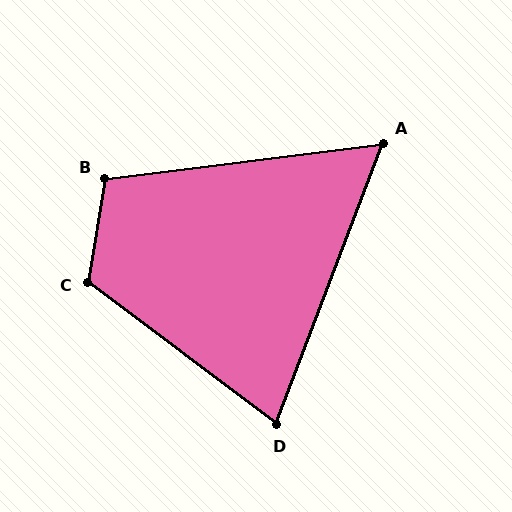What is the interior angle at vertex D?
Approximately 74 degrees (acute).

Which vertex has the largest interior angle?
C, at approximately 118 degrees.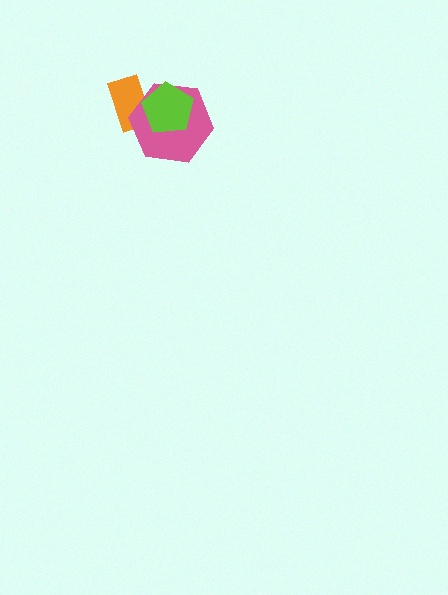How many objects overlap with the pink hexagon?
2 objects overlap with the pink hexagon.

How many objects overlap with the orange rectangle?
2 objects overlap with the orange rectangle.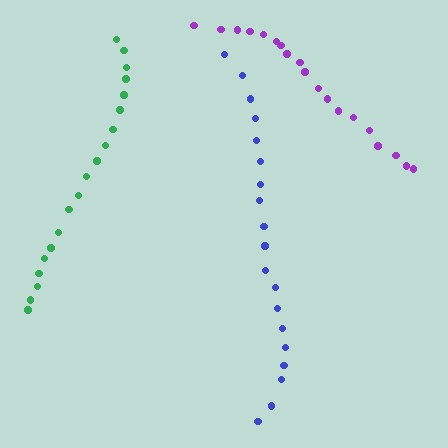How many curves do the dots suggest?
There are 3 distinct paths.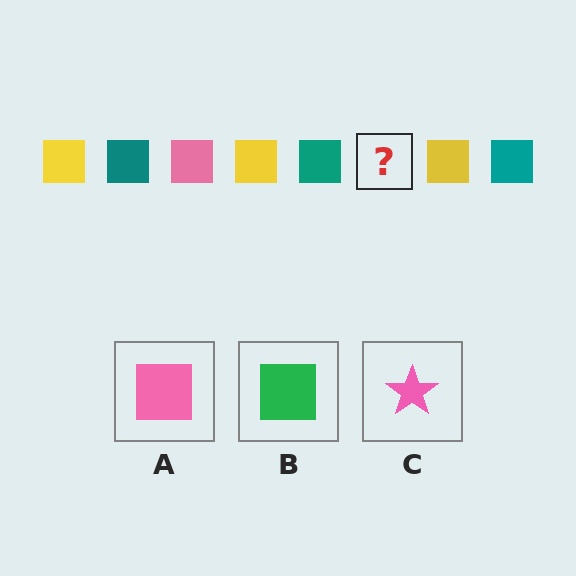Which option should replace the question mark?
Option A.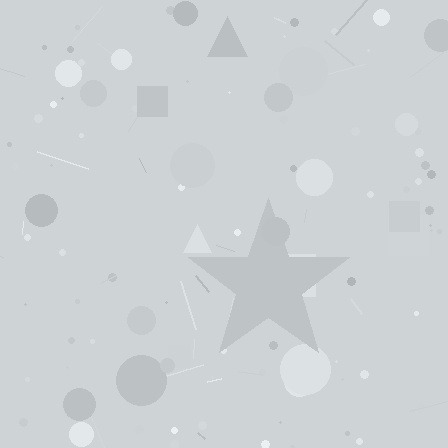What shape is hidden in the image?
A star is hidden in the image.